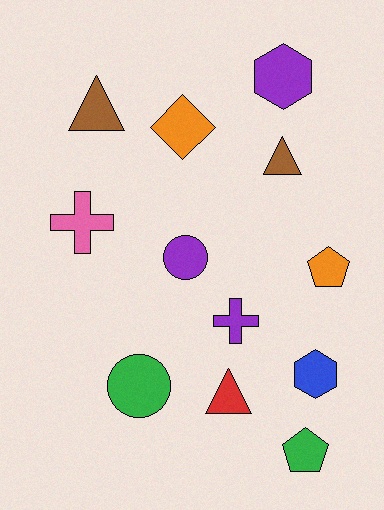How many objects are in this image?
There are 12 objects.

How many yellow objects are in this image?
There are no yellow objects.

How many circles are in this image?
There are 2 circles.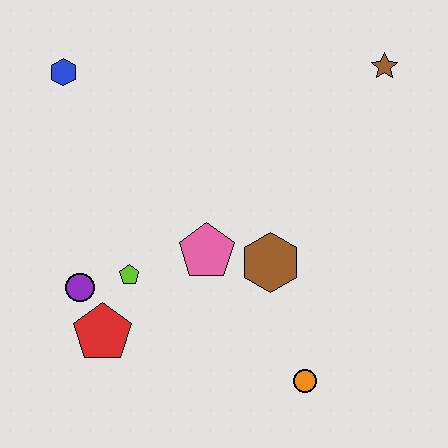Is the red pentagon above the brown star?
No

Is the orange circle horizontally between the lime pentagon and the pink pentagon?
No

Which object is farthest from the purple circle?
The brown star is farthest from the purple circle.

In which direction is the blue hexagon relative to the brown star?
The blue hexagon is to the left of the brown star.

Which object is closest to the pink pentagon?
The brown hexagon is closest to the pink pentagon.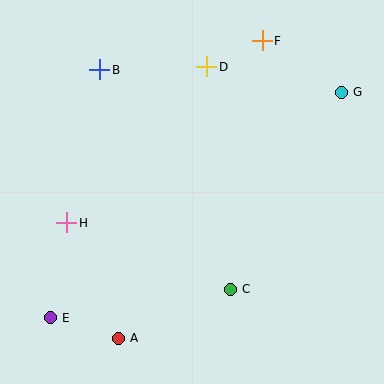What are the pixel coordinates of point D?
Point D is at (207, 67).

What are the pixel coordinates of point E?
Point E is at (50, 318).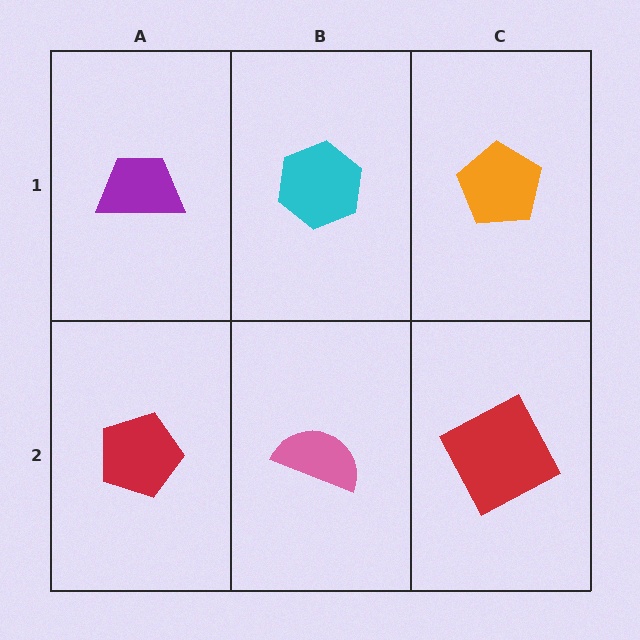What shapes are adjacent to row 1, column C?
A red square (row 2, column C), a cyan hexagon (row 1, column B).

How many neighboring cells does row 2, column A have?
2.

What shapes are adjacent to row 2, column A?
A purple trapezoid (row 1, column A), a pink semicircle (row 2, column B).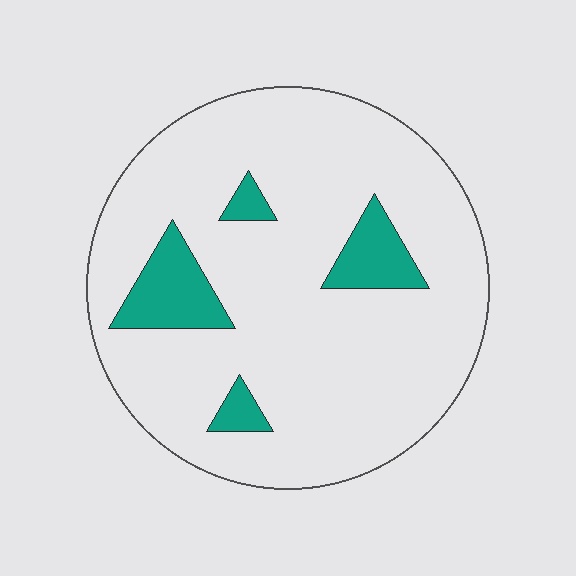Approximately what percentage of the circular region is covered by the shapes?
Approximately 10%.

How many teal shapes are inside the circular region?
4.